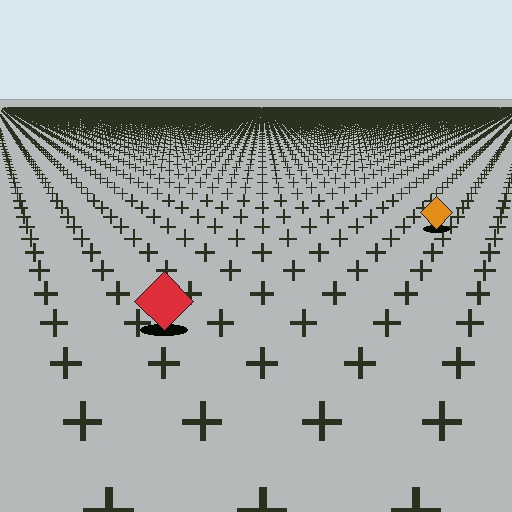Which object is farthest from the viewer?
The orange diamond is farthest from the viewer. It appears smaller and the ground texture around it is denser.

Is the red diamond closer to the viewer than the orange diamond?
Yes. The red diamond is closer — you can tell from the texture gradient: the ground texture is coarser near it.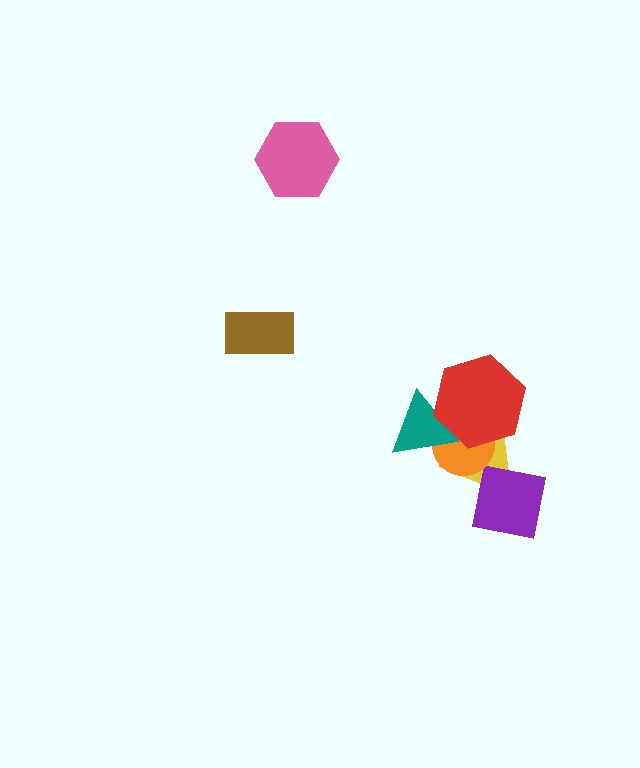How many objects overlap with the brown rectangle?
0 objects overlap with the brown rectangle.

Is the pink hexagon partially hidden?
No, no other shape covers it.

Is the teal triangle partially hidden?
Yes, it is partially covered by another shape.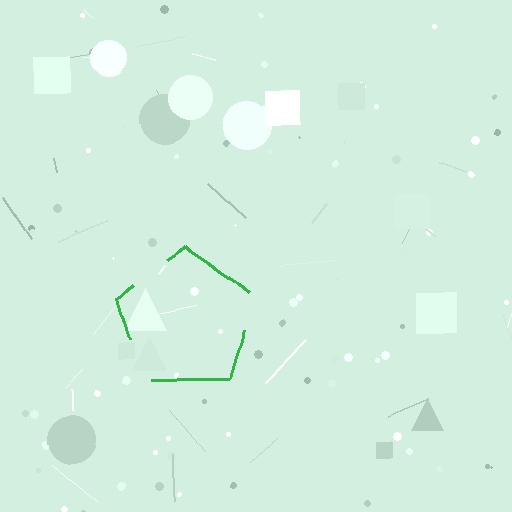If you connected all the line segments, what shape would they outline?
They would outline a pentagon.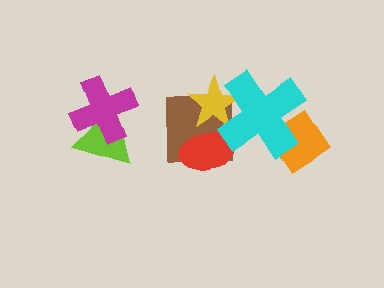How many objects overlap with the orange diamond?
1 object overlaps with the orange diamond.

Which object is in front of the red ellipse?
The yellow star is in front of the red ellipse.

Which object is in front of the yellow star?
The cyan cross is in front of the yellow star.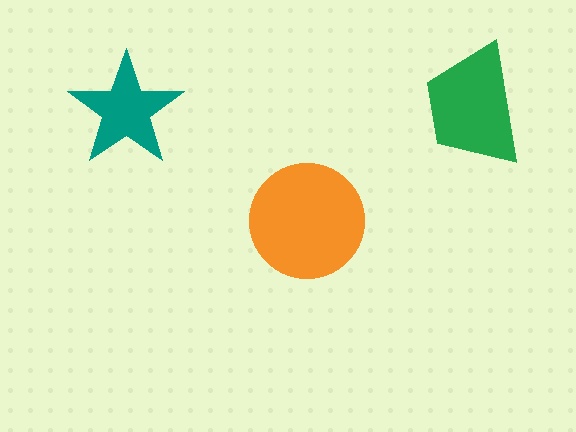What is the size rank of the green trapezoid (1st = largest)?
2nd.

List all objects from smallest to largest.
The teal star, the green trapezoid, the orange circle.